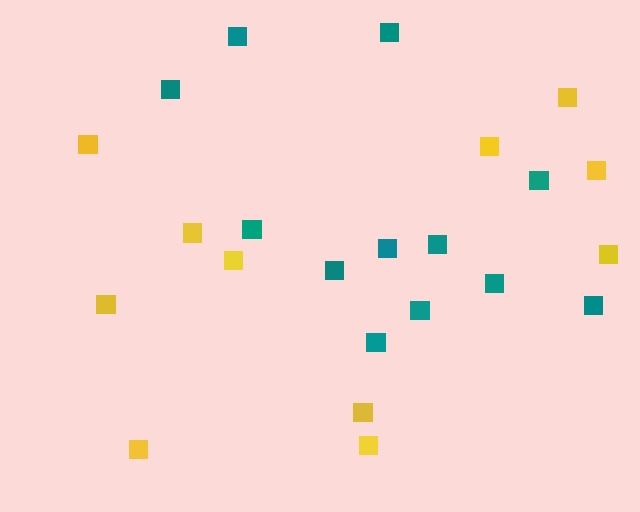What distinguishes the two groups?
There are 2 groups: one group of yellow squares (11) and one group of teal squares (12).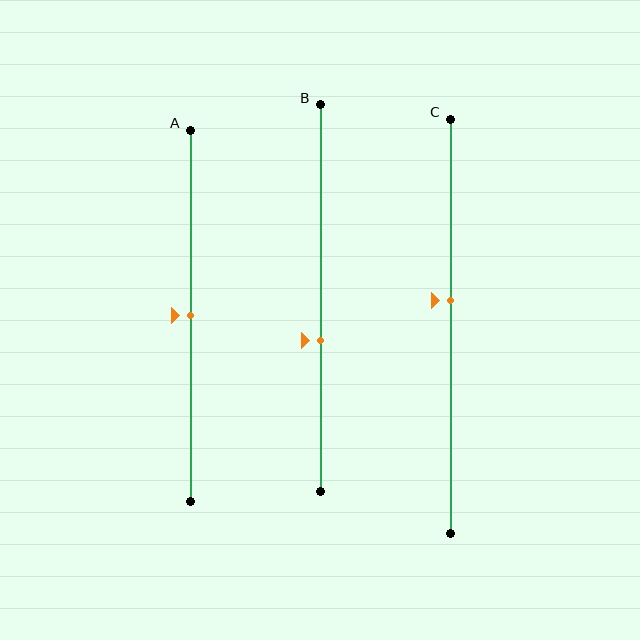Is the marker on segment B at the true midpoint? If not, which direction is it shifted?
No, the marker on segment B is shifted downward by about 11% of the segment length.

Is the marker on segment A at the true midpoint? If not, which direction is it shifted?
Yes, the marker on segment A is at the true midpoint.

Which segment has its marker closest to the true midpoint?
Segment A has its marker closest to the true midpoint.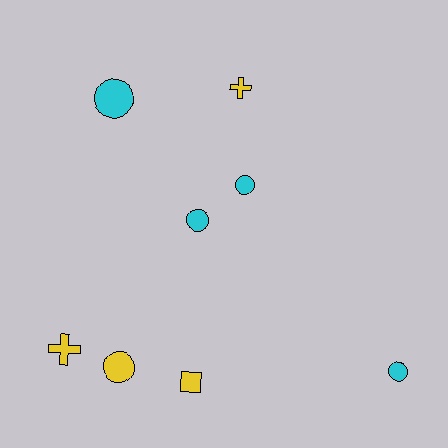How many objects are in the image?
There are 8 objects.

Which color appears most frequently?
Yellow, with 4 objects.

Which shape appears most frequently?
Circle, with 5 objects.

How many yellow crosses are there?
There are 2 yellow crosses.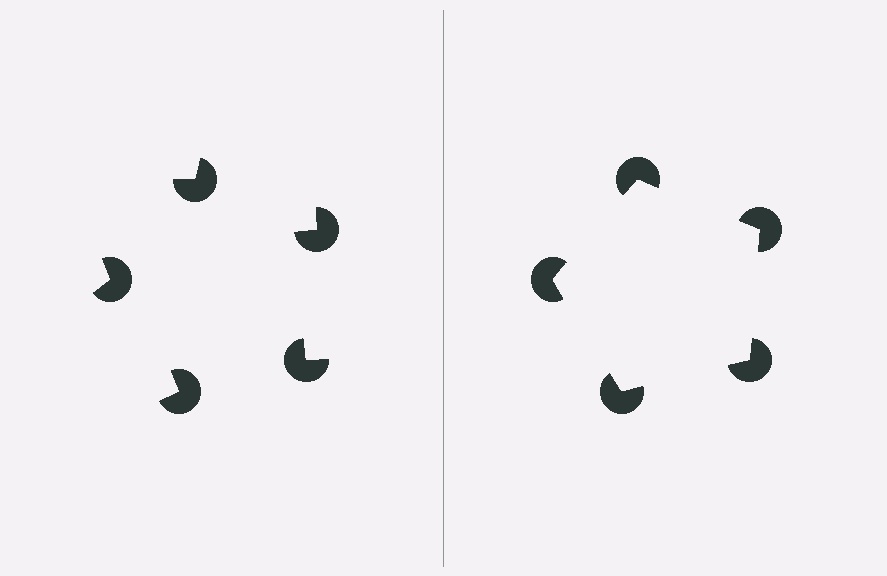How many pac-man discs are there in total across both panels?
10 — 5 on each side.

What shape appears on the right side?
An illusory pentagon.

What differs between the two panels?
The pac-man discs are positioned identically on both sides; only the wedge orientations differ. On the right they align to a pentagon; on the left they are misaligned.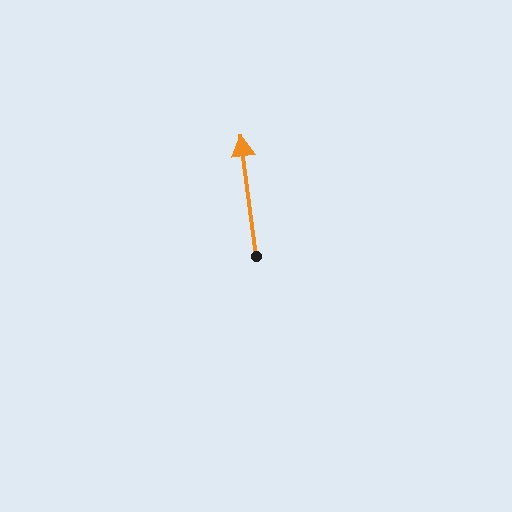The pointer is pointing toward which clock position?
Roughly 12 o'clock.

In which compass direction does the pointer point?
North.